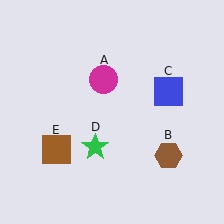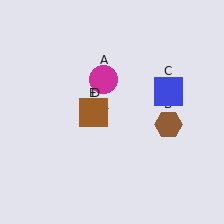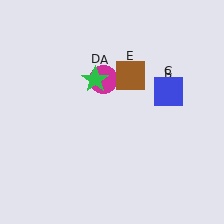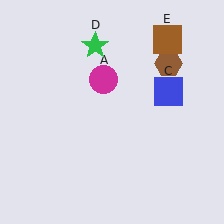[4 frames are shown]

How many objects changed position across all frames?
3 objects changed position: brown hexagon (object B), green star (object D), brown square (object E).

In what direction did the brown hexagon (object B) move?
The brown hexagon (object B) moved up.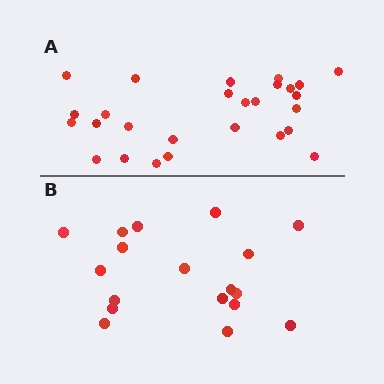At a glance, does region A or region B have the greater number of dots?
Region A (the top region) has more dots.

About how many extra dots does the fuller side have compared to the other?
Region A has roughly 8 or so more dots than region B.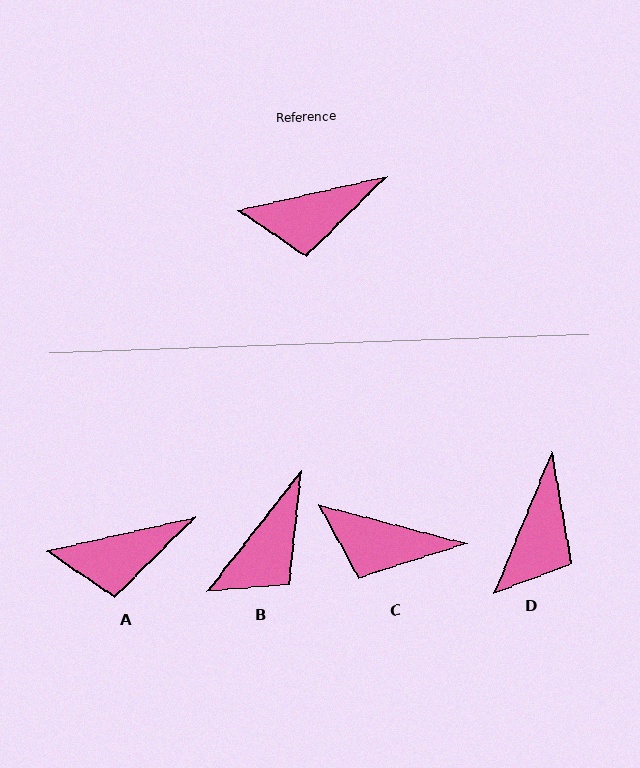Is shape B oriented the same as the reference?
No, it is off by about 39 degrees.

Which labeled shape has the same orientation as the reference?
A.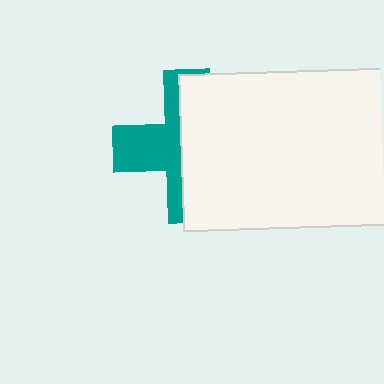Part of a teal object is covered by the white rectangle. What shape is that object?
It is a cross.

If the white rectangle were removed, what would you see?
You would see the complete teal cross.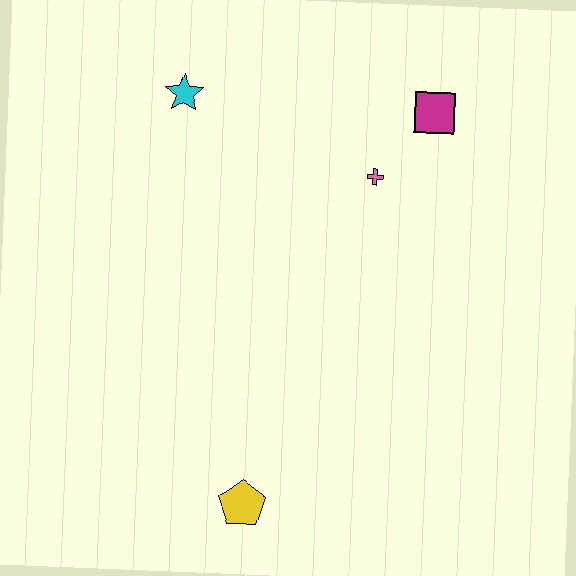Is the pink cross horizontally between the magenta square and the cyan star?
Yes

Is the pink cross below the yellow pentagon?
No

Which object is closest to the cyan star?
The pink cross is closest to the cyan star.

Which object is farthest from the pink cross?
The yellow pentagon is farthest from the pink cross.